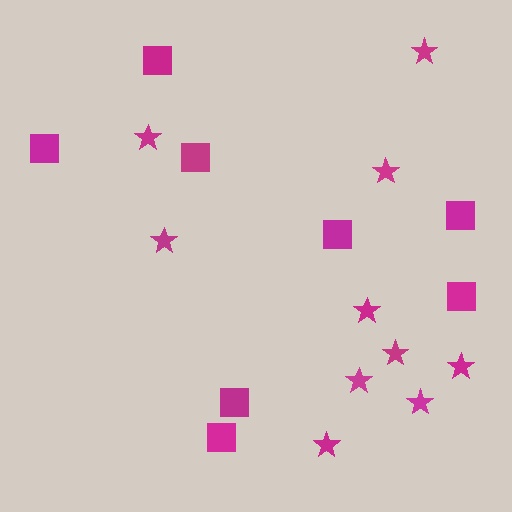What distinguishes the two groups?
There are 2 groups: one group of squares (8) and one group of stars (10).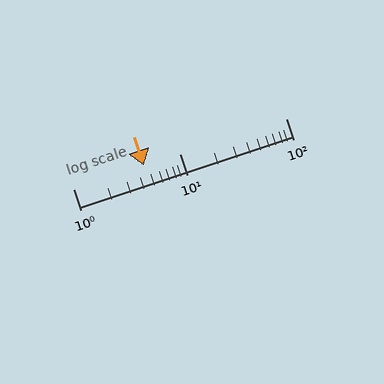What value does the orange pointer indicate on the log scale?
The pointer indicates approximately 4.6.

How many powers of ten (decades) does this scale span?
The scale spans 2 decades, from 1 to 100.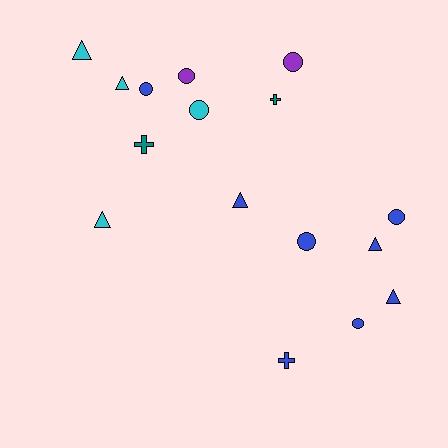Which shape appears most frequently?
Circle, with 7 objects.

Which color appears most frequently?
Blue, with 8 objects.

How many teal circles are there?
There are no teal circles.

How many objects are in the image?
There are 16 objects.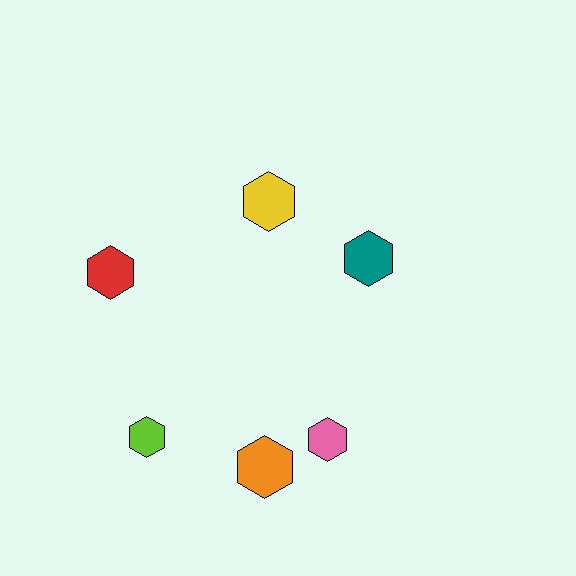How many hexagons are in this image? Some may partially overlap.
There are 6 hexagons.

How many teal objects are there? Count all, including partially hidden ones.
There is 1 teal object.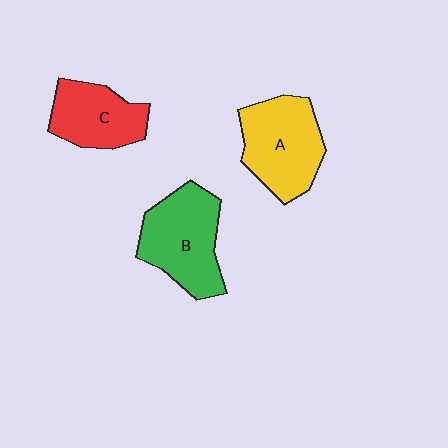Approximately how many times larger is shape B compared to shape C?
Approximately 1.3 times.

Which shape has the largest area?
Shape B (green).